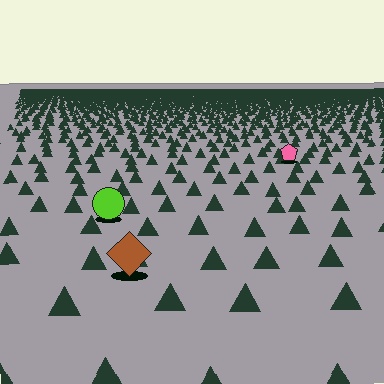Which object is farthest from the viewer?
The pink pentagon is farthest from the viewer. It appears smaller and the ground texture around it is denser.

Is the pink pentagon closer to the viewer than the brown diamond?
No. The brown diamond is closer — you can tell from the texture gradient: the ground texture is coarser near it.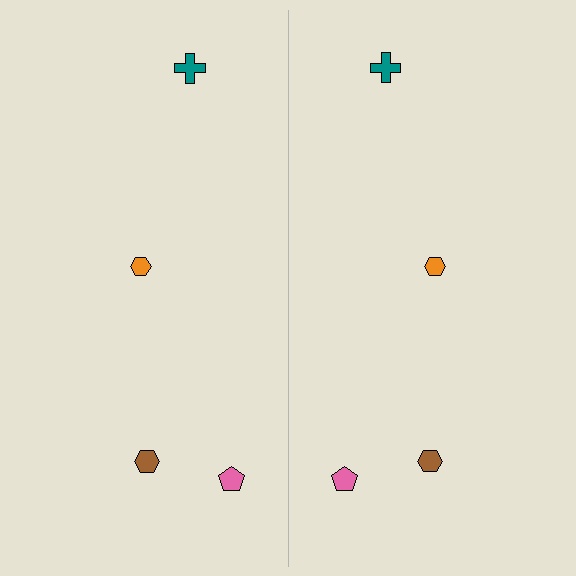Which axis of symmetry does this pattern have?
The pattern has a vertical axis of symmetry running through the center of the image.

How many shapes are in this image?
There are 8 shapes in this image.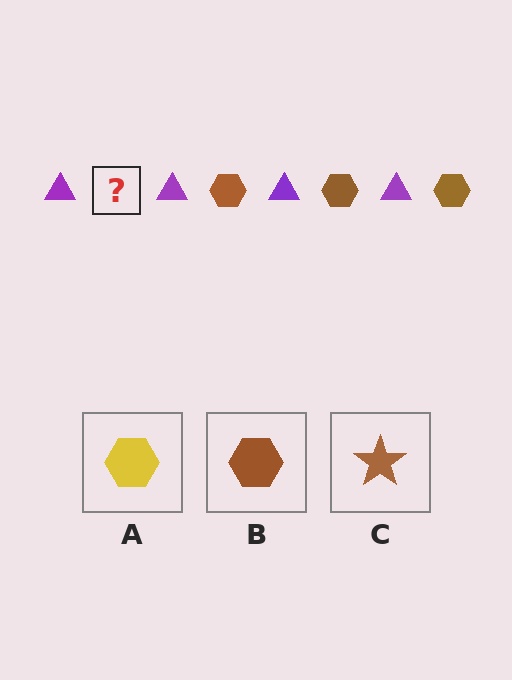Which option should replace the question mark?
Option B.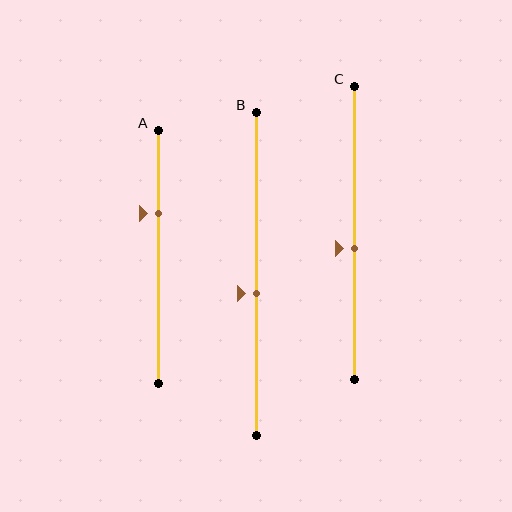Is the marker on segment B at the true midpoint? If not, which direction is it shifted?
No, the marker on segment B is shifted downward by about 6% of the segment length.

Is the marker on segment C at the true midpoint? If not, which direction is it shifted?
No, the marker on segment C is shifted downward by about 5% of the segment length.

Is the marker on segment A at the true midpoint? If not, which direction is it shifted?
No, the marker on segment A is shifted upward by about 17% of the segment length.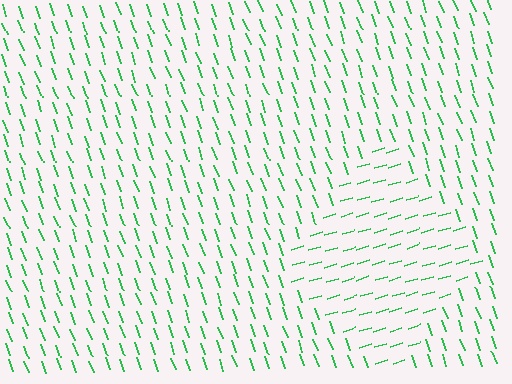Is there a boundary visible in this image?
Yes, there is a texture boundary formed by a change in line orientation.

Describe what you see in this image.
The image is filled with small green line segments. A diamond region in the image has lines oriented differently from the surrounding lines, creating a visible texture boundary.